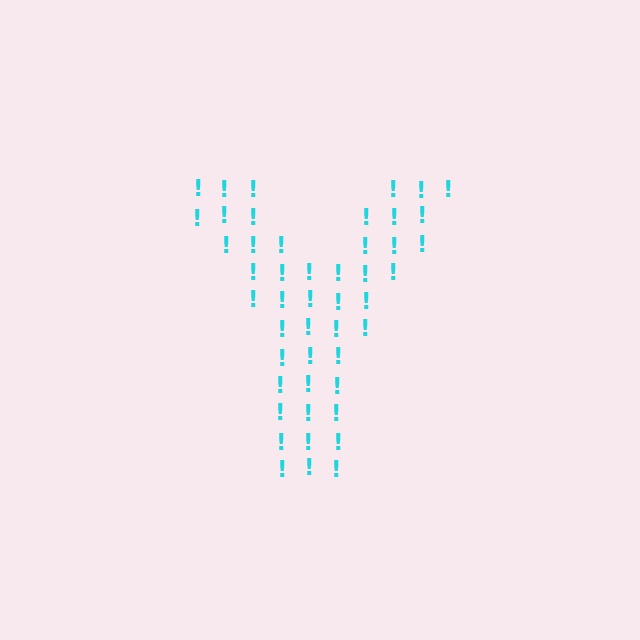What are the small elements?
The small elements are exclamation marks.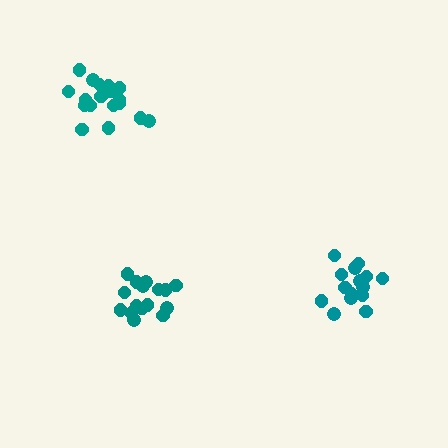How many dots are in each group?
Group 1: 17 dots, Group 2: 16 dots, Group 3: 19 dots (52 total).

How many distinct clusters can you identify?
There are 3 distinct clusters.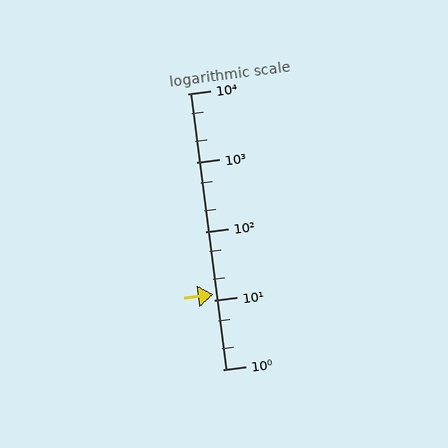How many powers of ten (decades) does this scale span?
The scale spans 4 decades, from 1 to 10000.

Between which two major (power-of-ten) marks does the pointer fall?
The pointer is between 10 and 100.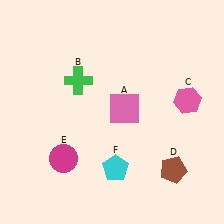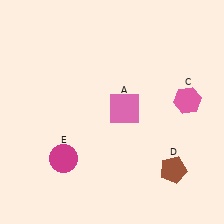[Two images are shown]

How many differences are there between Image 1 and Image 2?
There are 2 differences between the two images.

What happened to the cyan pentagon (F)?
The cyan pentagon (F) was removed in Image 2. It was in the bottom-right area of Image 1.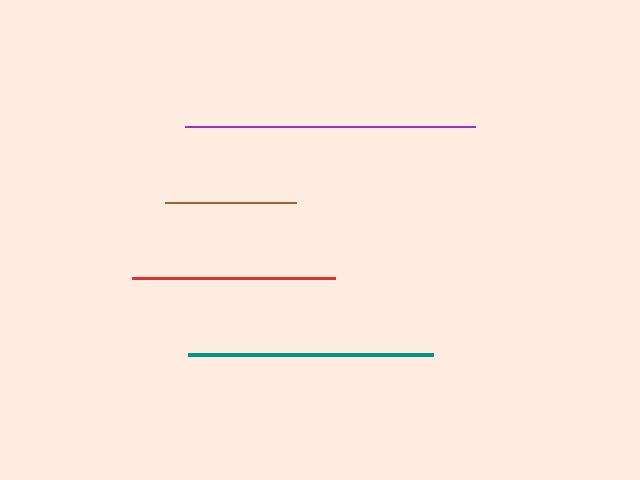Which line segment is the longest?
The purple line is the longest at approximately 290 pixels.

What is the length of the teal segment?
The teal segment is approximately 245 pixels long.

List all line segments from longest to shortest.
From longest to shortest: purple, teal, red, brown.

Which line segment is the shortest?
The brown line is the shortest at approximately 131 pixels.